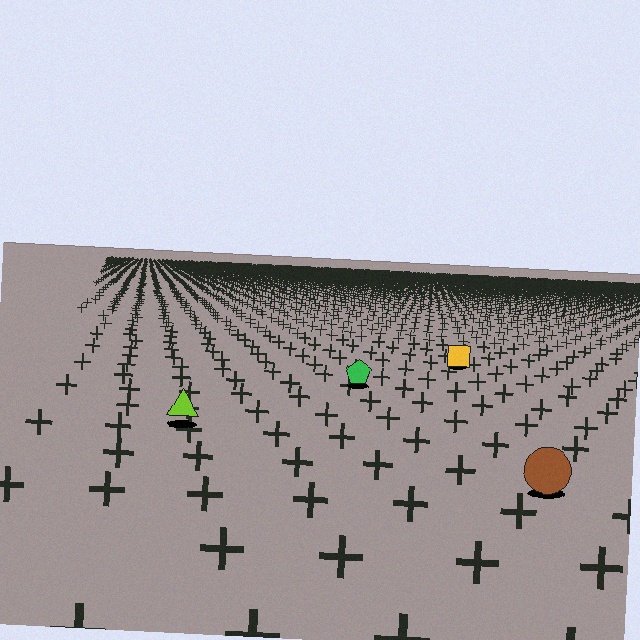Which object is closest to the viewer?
The brown circle is closest. The texture marks near it are larger and more spread out.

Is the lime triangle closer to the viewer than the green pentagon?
Yes. The lime triangle is closer — you can tell from the texture gradient: the ground texture is coarser near it.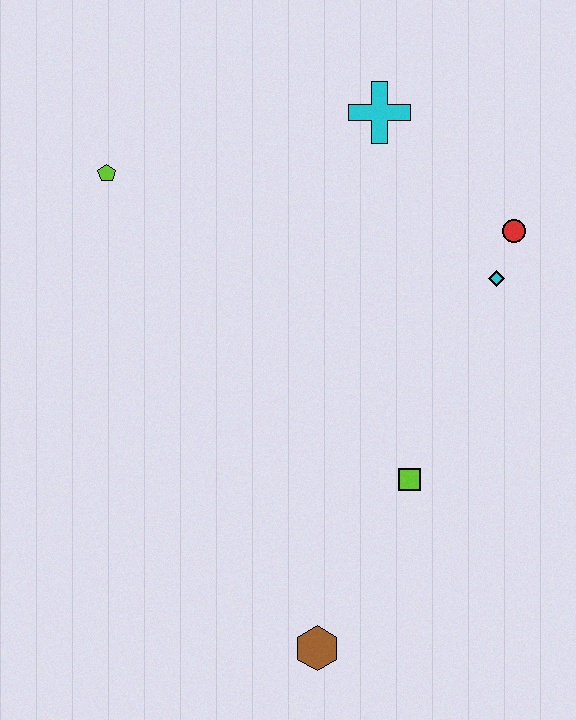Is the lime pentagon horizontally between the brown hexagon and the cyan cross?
No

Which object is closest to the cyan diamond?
The red circle is closest to the cyan diamond.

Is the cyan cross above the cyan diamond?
Yes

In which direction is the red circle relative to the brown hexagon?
The red circle is above the brown hexagon.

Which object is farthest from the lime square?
The lime pentagon is farthest from the lime square.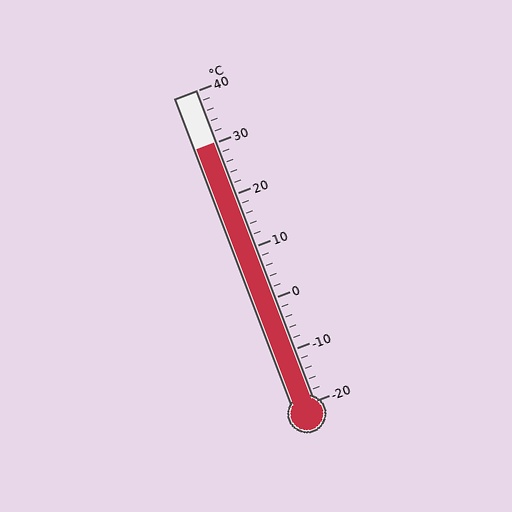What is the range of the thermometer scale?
The thermometer scale ranges from -20°C to 40°C.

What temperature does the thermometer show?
The thermometer shows approximately 30°C.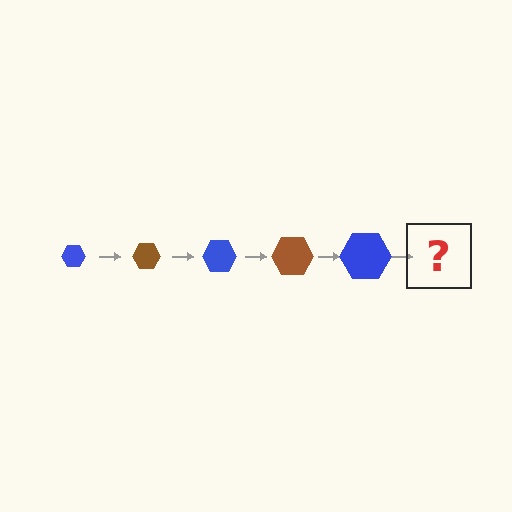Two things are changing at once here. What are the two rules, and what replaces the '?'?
The two rules are that the hexagon grows larger each step and the color cycles through blue and brown. The '?' should be a brown hexagon, larger than the previous one.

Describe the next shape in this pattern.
It should be a brown hexagon, larger than the previous one.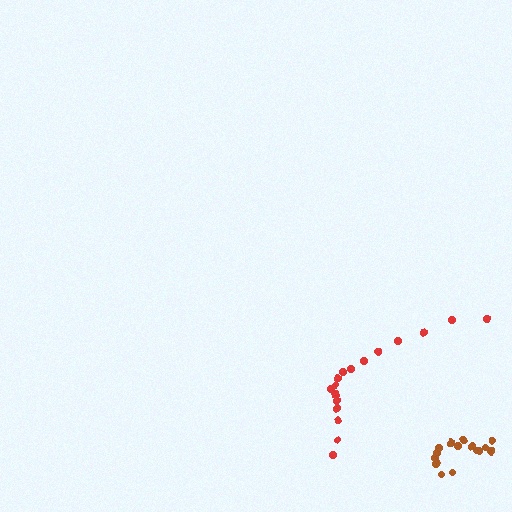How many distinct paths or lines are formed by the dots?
There are 2 distinct paths.